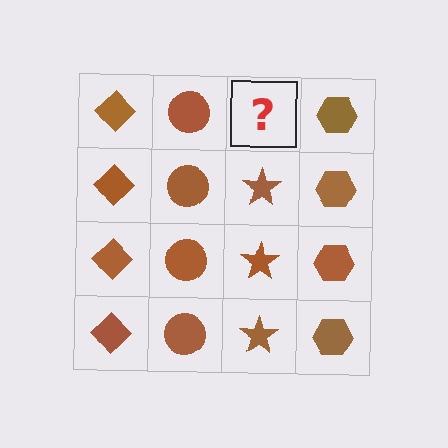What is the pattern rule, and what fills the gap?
The rule is that each column has a consistent shape. The gap should be filled with a brown star.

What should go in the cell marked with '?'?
The missing cell should contain a brown star.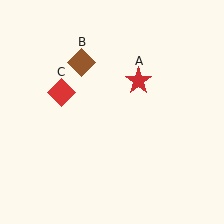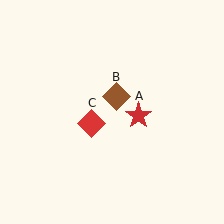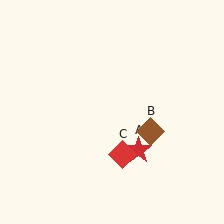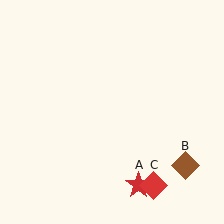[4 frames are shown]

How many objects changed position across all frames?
3 objects changed position: red star (object A), brown diamond (object B), red diamond (object C).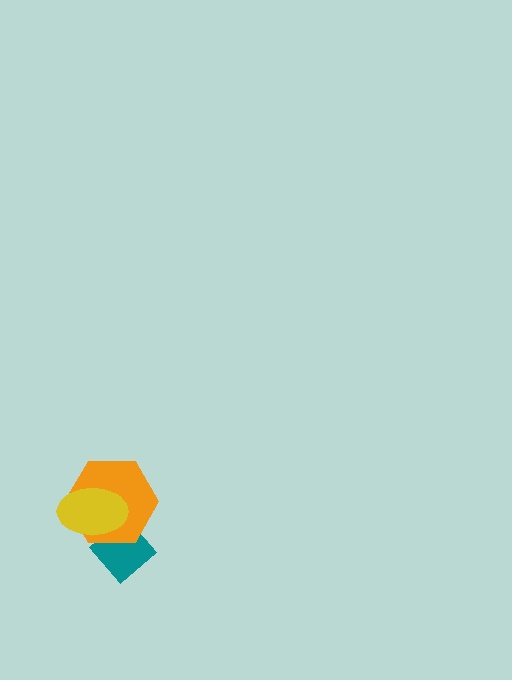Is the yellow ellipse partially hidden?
No, no other shape covers it.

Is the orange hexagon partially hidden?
Yes, it is partially covered by another shape.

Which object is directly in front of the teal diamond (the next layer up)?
The orange hexagon is directly in front of the teal diamond.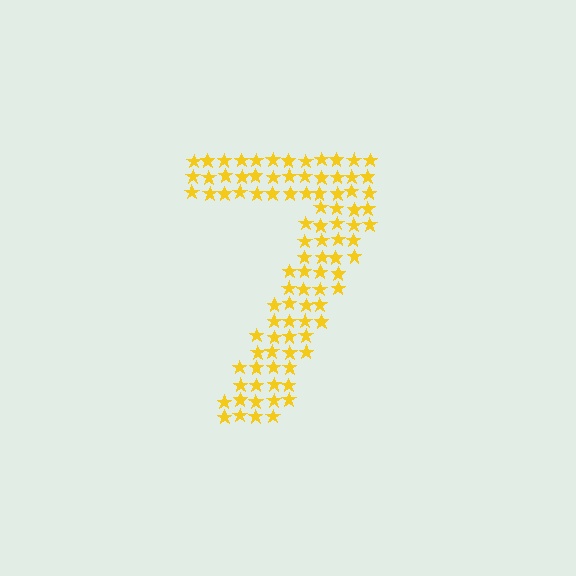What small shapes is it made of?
It is made of small stars.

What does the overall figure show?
The overall figure shows the digit 7.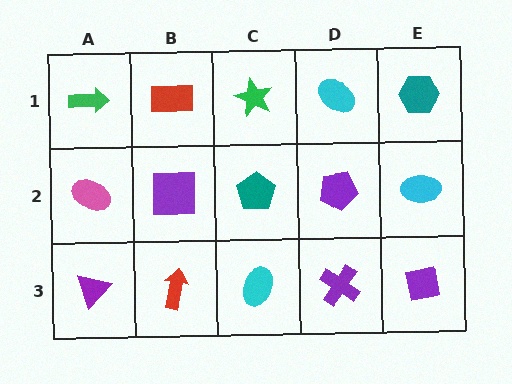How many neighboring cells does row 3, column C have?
3.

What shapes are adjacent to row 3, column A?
A pink ellipse (row 2, column A), a red arrow (row 3, column B).